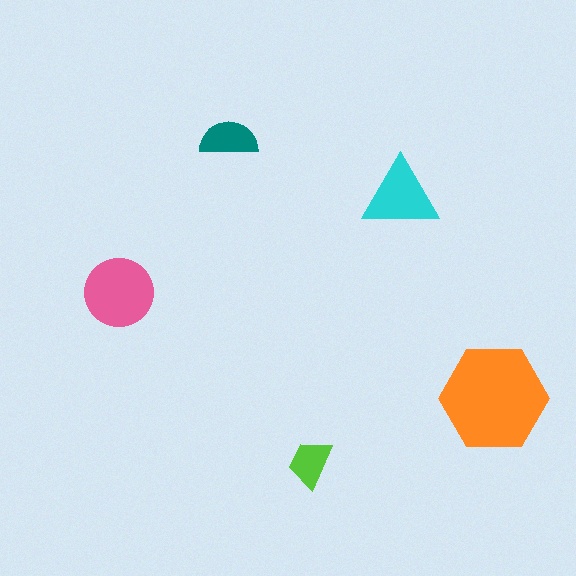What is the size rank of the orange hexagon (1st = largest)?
1st.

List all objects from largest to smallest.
The orange hexagon, the pink circle, the cyan triangle, the teal semicircle, the lime trapezoid.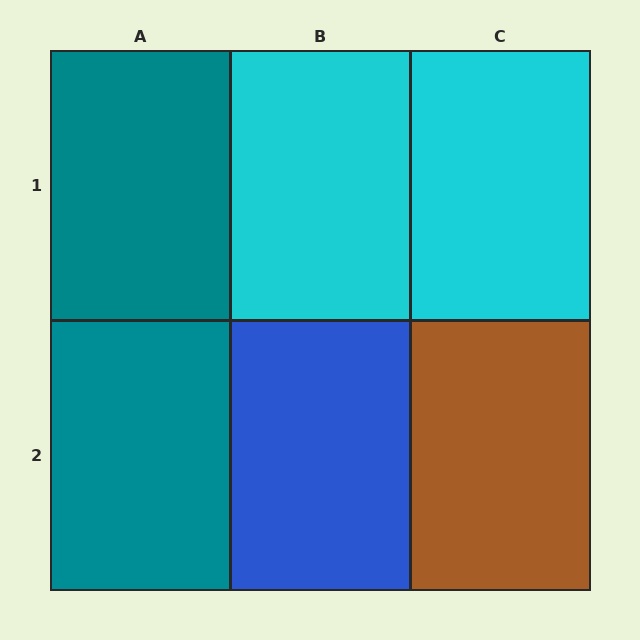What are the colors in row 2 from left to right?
Teal, blue, brown.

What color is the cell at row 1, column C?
Cyan.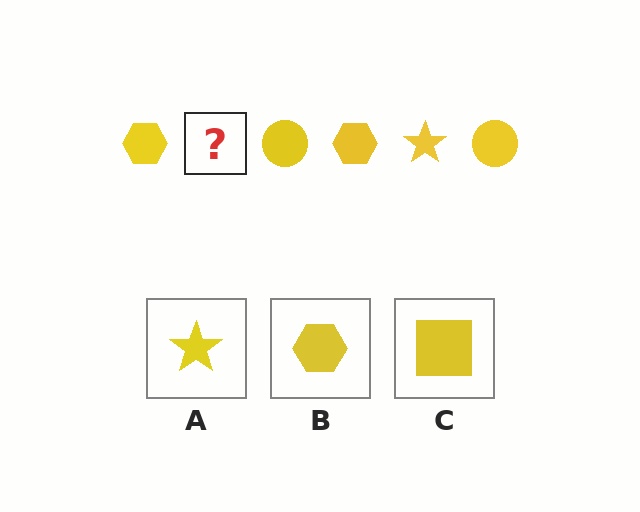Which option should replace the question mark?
Option A.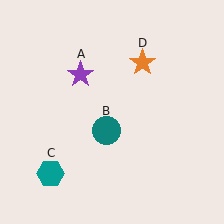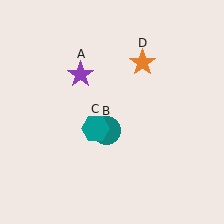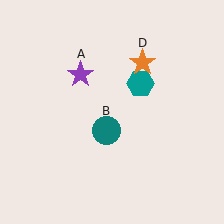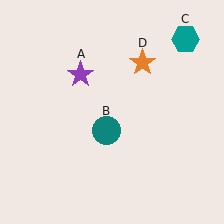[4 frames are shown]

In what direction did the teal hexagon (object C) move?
The teal hexagon (object C) moved up and to the right.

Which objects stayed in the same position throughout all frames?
Purple star (object A) and teal circle (object B) and orange star (object D) remained stationary.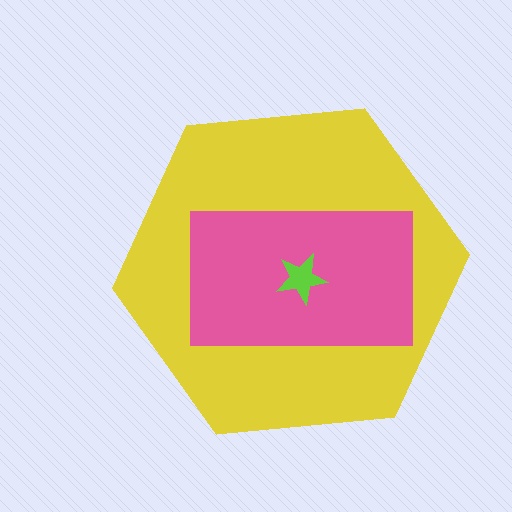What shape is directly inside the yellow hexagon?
The pink rectangle.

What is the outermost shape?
The yellow hexagon.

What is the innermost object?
The lime star.